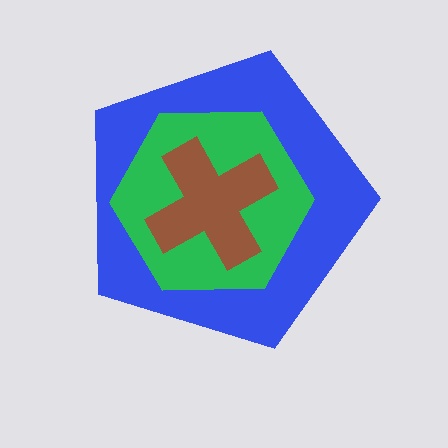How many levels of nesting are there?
3.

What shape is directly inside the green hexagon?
The brown cross.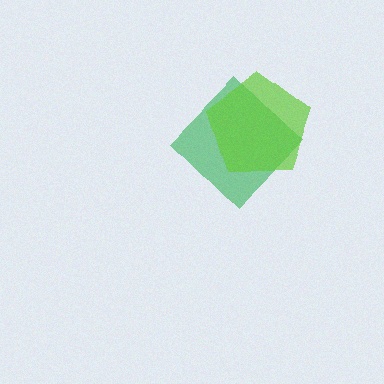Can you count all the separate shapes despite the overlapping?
Yes, there are 2 separate shapes.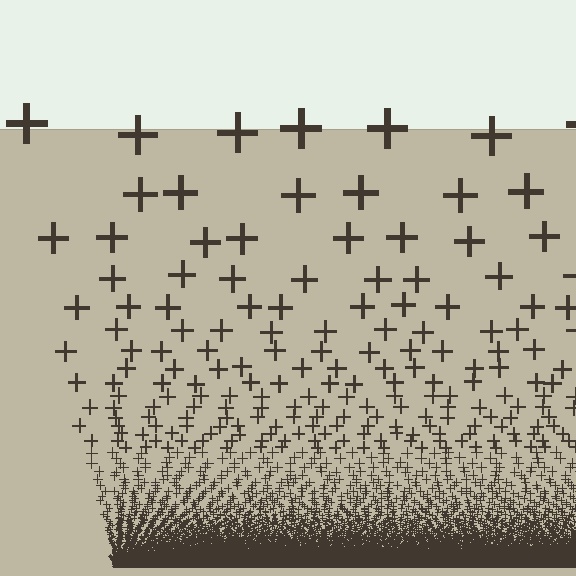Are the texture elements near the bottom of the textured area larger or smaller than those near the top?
Smaller. The gradient is inverted — elements near the bottom are smaller and denser.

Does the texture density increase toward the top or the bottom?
Density increases toward the bottom.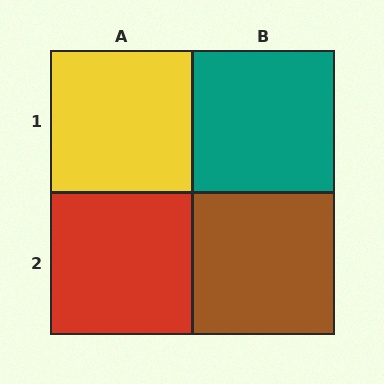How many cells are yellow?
1 cell is yellow.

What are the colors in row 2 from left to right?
Red, brown.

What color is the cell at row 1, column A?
Yellow.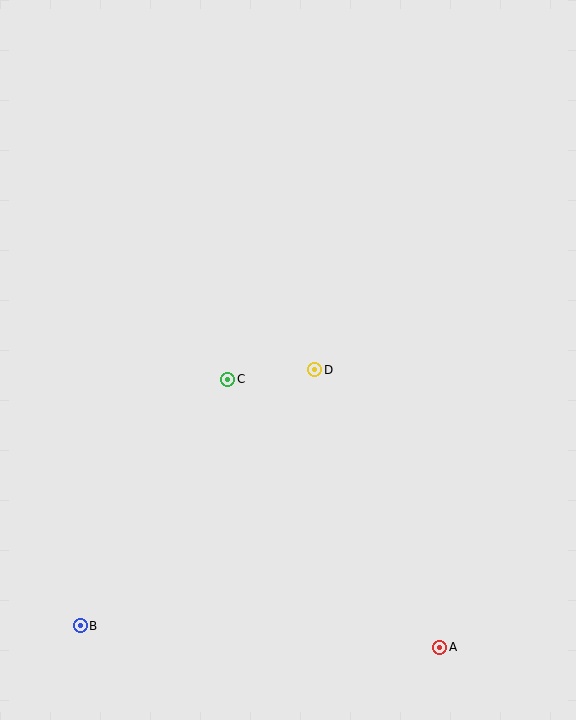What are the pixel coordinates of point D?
Point D is at (315, 370).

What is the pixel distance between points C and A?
The distance between C and A is 342 pixels.